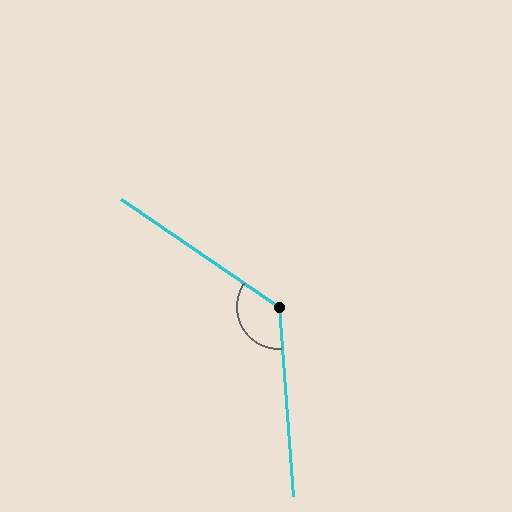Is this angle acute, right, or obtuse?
It is obtuse.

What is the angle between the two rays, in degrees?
Approximately 129 degrees.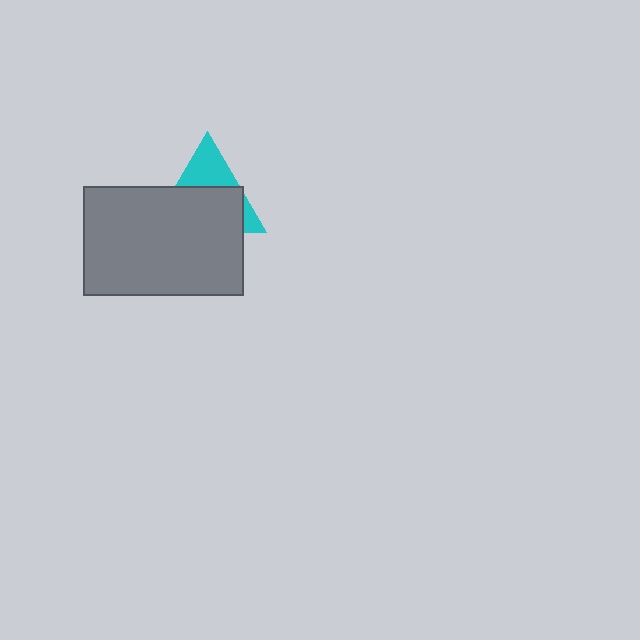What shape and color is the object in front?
The object in front is a gray rectangle.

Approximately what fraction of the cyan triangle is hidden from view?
Roughly 63% of the cyan triangle is hidden behind the gray rectangle.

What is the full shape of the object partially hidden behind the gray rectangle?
The partially hidden object is a cyan triangle.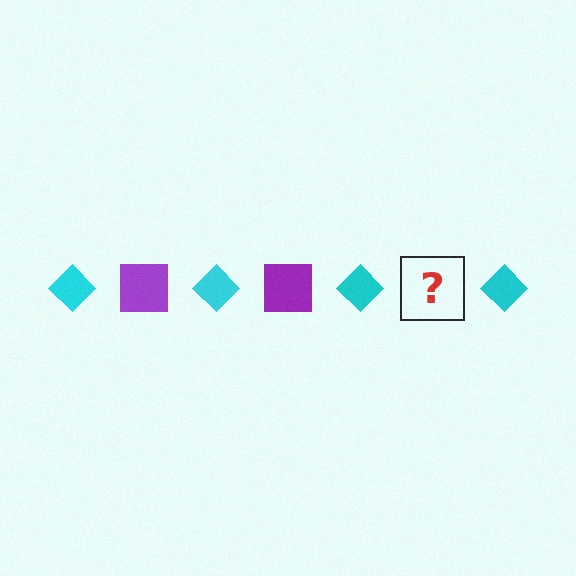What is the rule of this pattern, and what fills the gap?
The rule is that the pattern alternates between cyan diamond and purple square. The gap should be filled with a purple square.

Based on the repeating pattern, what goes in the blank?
The blank should be a purple square.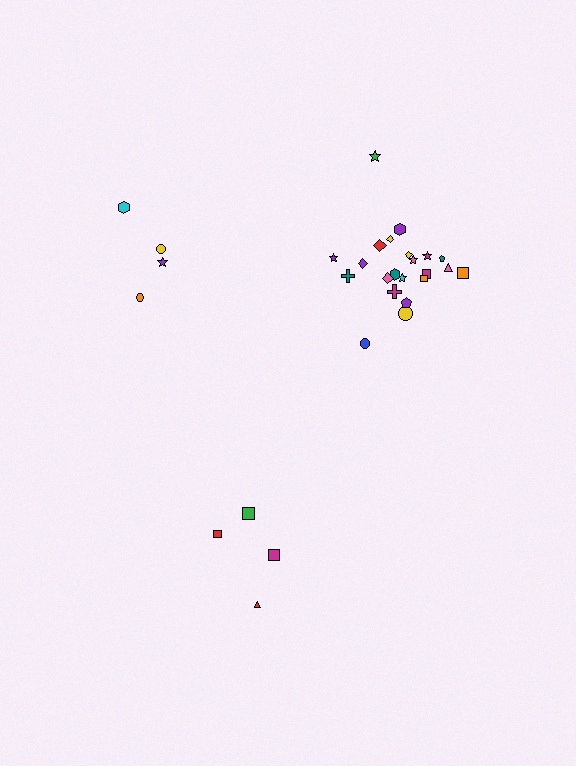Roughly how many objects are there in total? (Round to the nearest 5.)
Roughly 30 objects in total.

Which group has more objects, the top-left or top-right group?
The top-right group.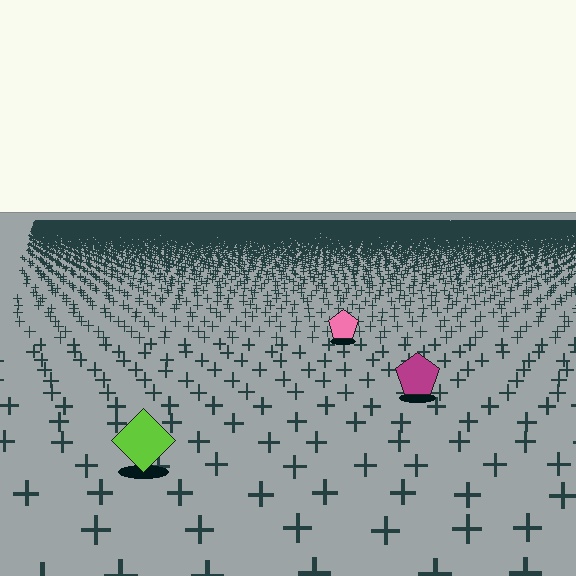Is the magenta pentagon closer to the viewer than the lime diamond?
No. The lime diamond is closer — you can tell from the texture gradient: the ground texture is coarser near it.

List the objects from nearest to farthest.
From nearest to farthest: the lime diamond, the magenta pentagon, the pink pentagon.